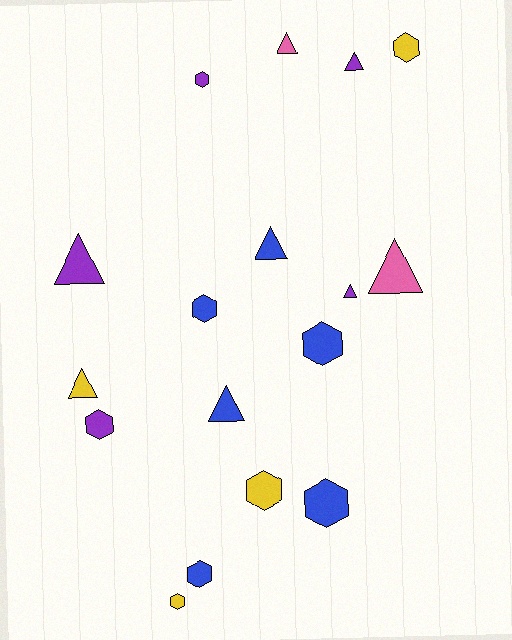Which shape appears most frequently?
Hexagon, with 9 objects.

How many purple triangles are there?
There are 3 purple triangles.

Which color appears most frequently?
Blue, with 6 objects.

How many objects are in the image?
There are 17 objects.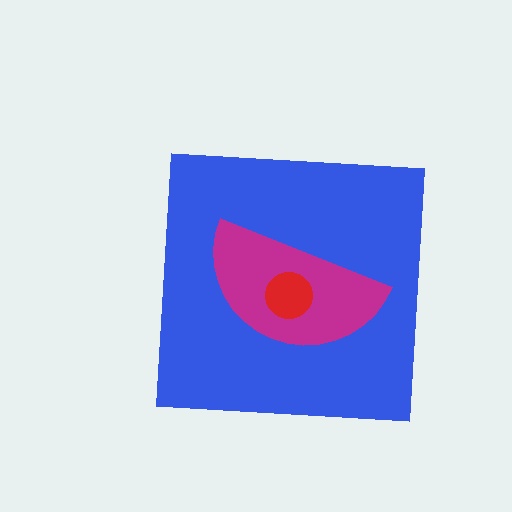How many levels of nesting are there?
3.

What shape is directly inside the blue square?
The magenta semicircle.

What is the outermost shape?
The blue square.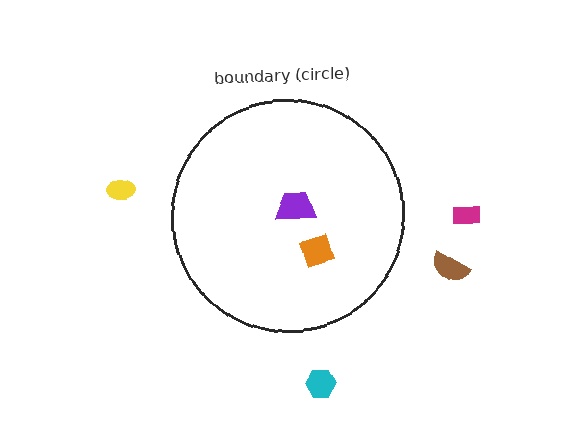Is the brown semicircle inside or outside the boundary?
Outside.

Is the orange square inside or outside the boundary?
Inside.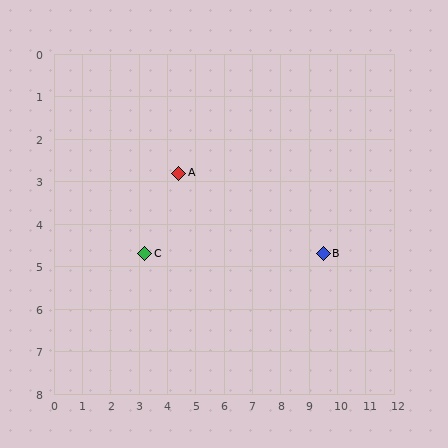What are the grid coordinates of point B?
Point B is at approximately (9.5, 4.7).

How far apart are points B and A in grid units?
Points B and A are about 5.4 grid units apart.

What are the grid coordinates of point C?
Point C is at approximately (3.2, 4.7).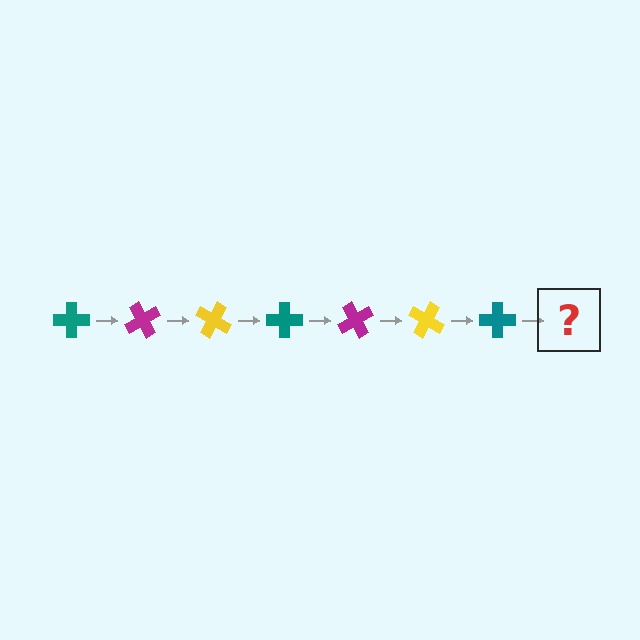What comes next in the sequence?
The next element should be a magenta cross, rotated 420 degrees from the start.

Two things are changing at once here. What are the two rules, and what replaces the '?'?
The two rules are that it rotates 60 degrees each step and the color cycles through teal, magenta, and yellow. The '?' should be a magenta cross, rotated 420 degrees from the start.